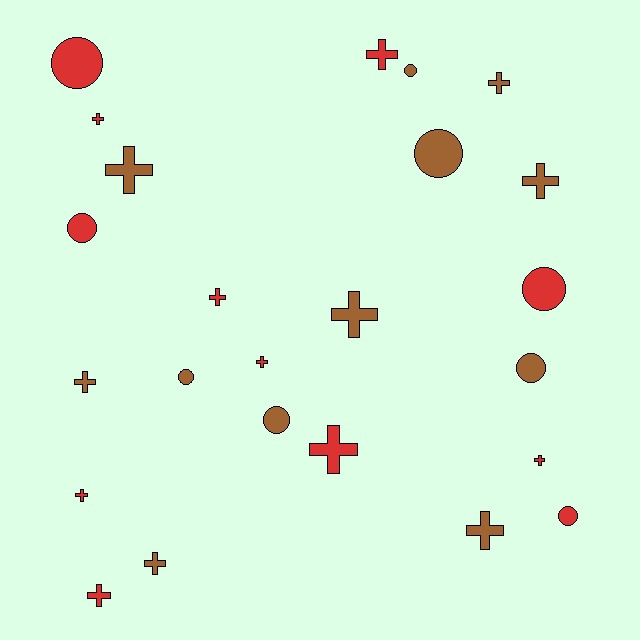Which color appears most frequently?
Brown, with 12 objects.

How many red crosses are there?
There are 8 red crosses.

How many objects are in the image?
There are 24 objects.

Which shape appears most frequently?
Cross, with 15 objects.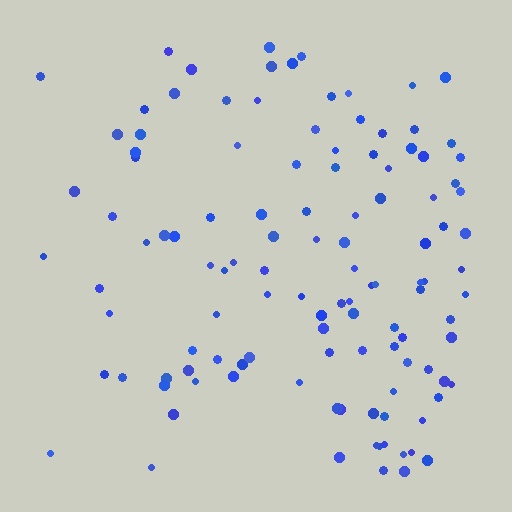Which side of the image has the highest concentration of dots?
The right.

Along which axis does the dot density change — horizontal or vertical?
Horizontal.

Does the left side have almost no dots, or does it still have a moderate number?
Still a moderate number, just noticeably fewer than the right.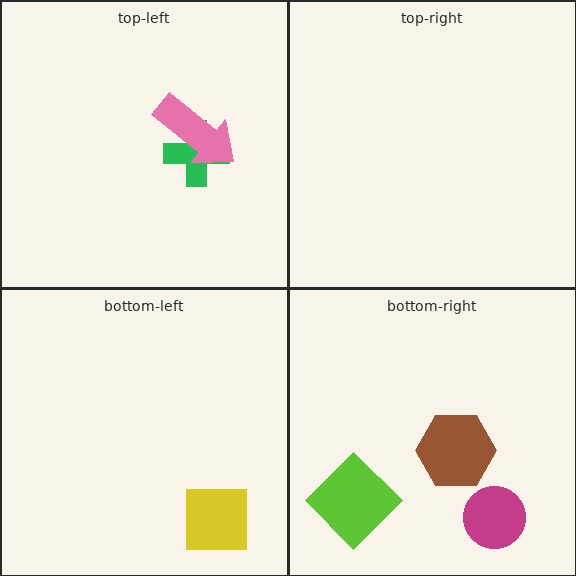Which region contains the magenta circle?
The bottom-right region.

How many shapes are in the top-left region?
2.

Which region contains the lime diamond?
The bottom-right region.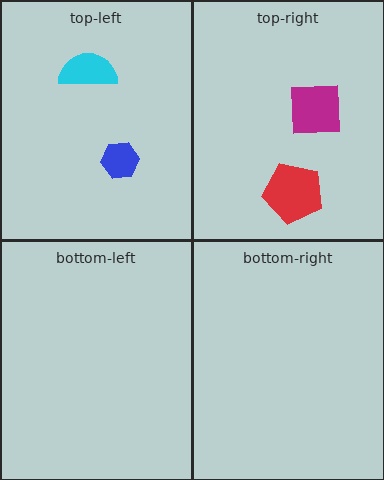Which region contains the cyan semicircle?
The top-left region.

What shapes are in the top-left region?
The cyan semicircle, the blue hexagon.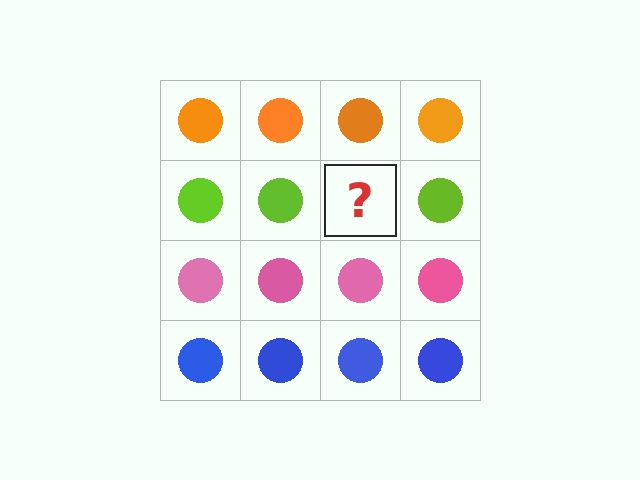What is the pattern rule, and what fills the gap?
The rule is that each row has a consistent color. The gap should be filled with a lime circle.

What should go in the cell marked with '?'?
The missing cell should contain a lime circle.